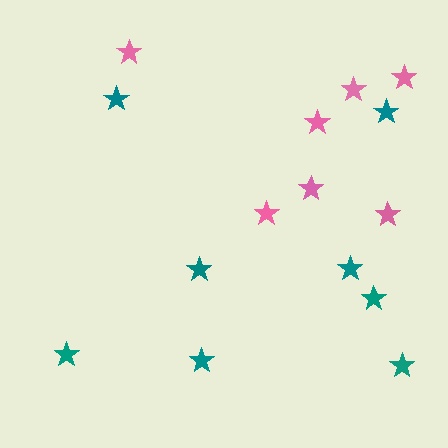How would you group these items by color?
There are 2 groups: one group of teal stars (8) and one group of pink stars (7).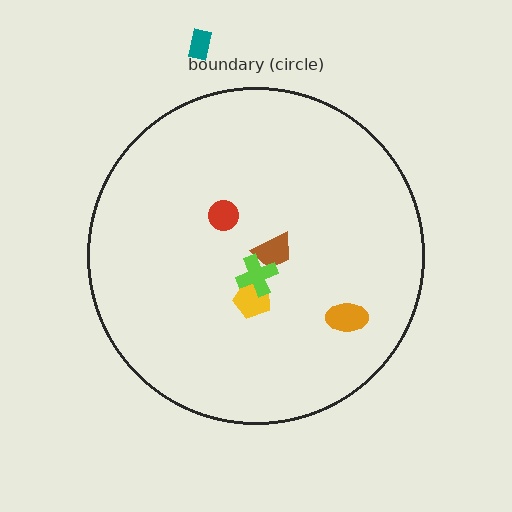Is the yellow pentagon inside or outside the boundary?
Inside.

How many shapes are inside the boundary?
5 inside, 1 outside.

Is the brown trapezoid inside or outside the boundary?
Inside.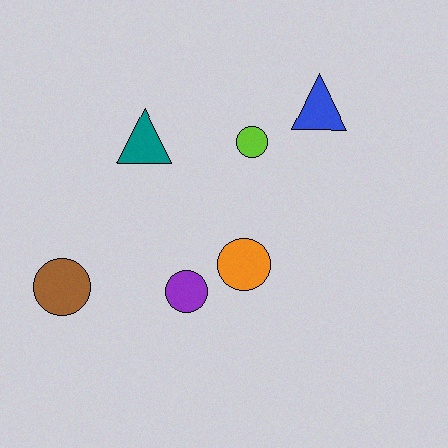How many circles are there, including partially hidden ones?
There are 4 circles.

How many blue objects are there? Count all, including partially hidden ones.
There is 1 blue object.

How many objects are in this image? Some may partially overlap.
There are 6 objects.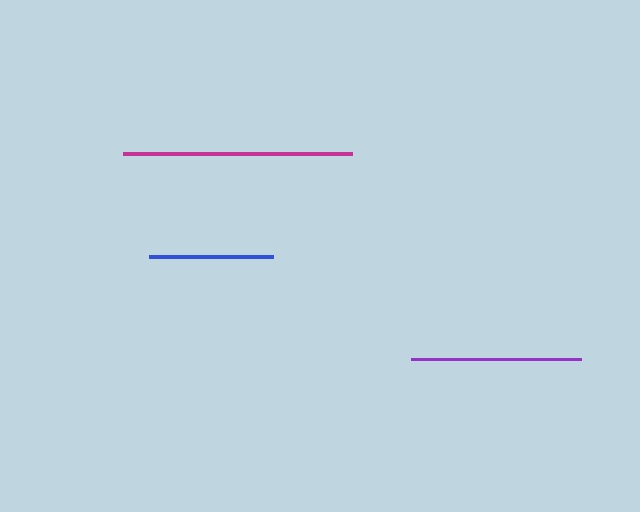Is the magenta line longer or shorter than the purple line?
The magenta line is longer than the purple line.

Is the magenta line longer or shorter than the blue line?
The magenta line is longer than the blue line.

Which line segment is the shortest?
The blue line is the shortest at approximately 124 pixels.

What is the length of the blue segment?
The blue segment is approximately 124 pixels long.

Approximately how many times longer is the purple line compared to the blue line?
The purple line is approximately 1.4 times the length of the blue line.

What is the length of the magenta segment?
The magenta segment is approximately 228 pixels long.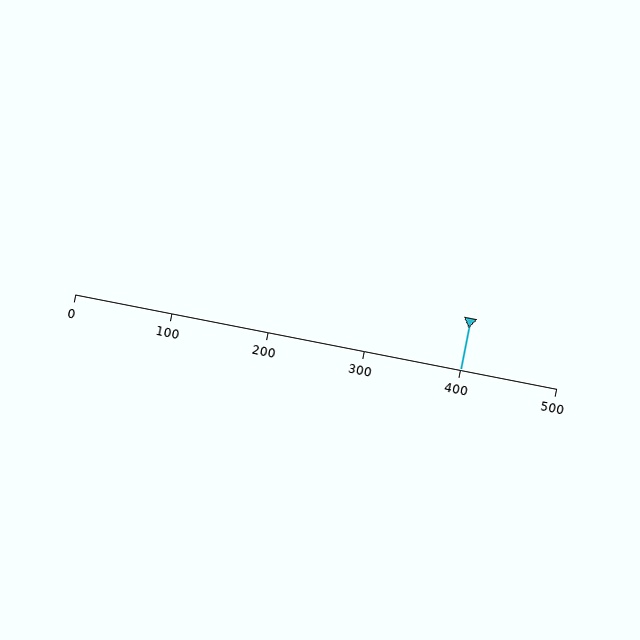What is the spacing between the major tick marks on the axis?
The major ticks are spaced 100 apart.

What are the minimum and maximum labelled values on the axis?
The axis runs from 0 to 500.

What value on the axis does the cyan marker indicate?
The marker indicates approximately 400.